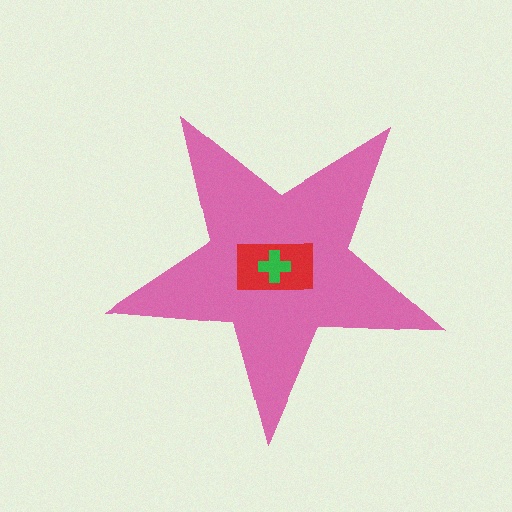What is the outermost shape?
The pink star.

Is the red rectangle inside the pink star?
Yes.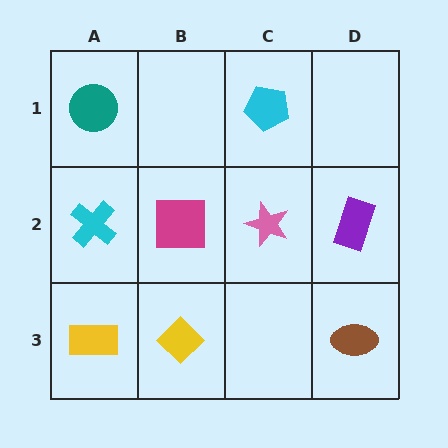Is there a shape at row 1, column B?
No, that cell is empty.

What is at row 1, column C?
A cyan pentagon.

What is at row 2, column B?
A magenta square.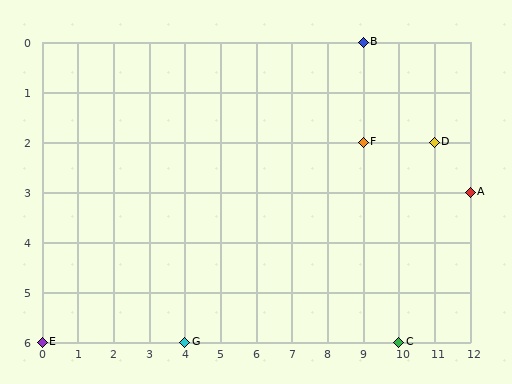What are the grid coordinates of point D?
Point D is at grid coordinates (11, 2).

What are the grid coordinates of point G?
Point G is at grid coordinates (4, 6).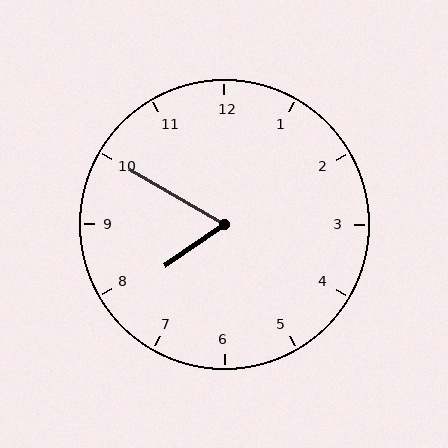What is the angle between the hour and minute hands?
Approximately 65 degrees.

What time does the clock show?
7:50.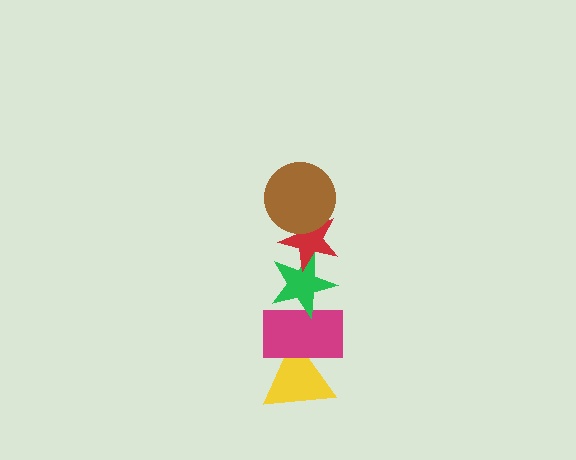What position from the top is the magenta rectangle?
The magenta rectangle is 4th from the top.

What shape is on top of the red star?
The brown circle is on top of the red star.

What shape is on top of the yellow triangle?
The magenta rectangle is on top of the yellow triangle.